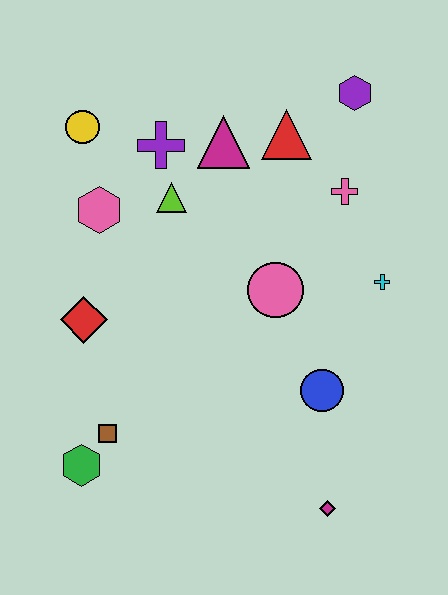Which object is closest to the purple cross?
The lime triangle is closest to the purple cross.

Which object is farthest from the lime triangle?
The magenta diamond is farthest from the lime triangle.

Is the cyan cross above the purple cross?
No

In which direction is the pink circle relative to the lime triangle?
The pink circle is to the right of the lime triangle.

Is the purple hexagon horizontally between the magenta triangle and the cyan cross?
Yes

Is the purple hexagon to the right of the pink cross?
Yes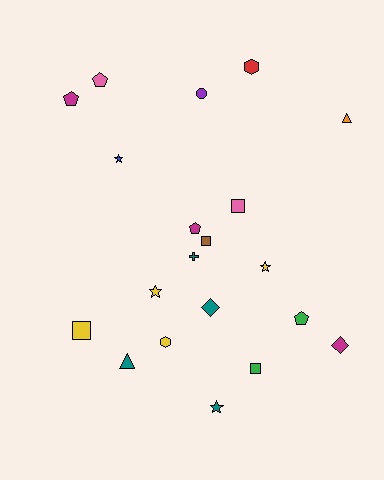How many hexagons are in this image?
There are 2 hexagons.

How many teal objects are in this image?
There are 4 teal objects.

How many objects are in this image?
There are 20 objects.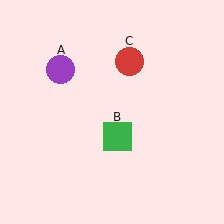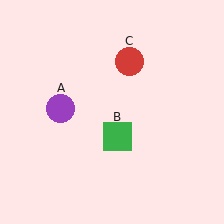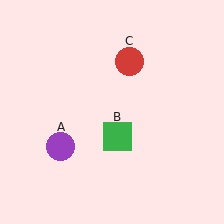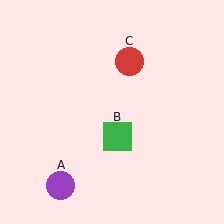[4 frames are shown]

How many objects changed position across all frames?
1 object changed position: purple circle (object A).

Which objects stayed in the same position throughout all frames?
Green square (object B) and red circle (object C) remained stationary.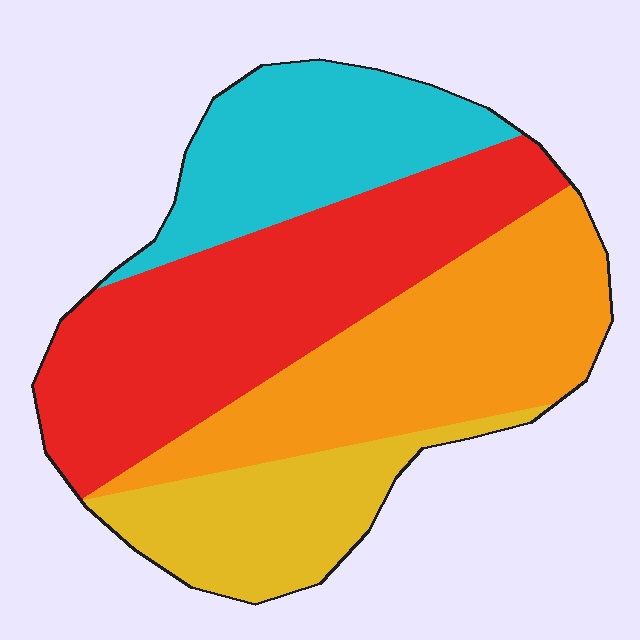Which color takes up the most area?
Red, at roughly 35%.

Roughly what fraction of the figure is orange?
Orange takes up between a sixth and a third of the figure.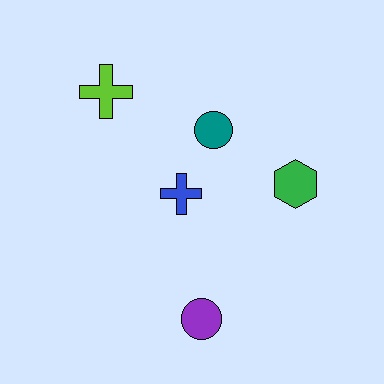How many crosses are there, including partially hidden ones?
There are 2 crosses.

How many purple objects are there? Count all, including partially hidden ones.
There is 1 purple object.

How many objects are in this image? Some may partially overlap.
There are 5 objects.